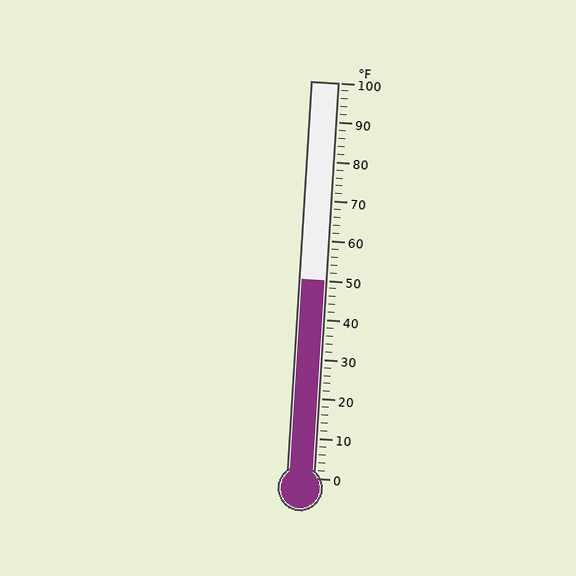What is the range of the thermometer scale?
The thermometer scale ranges from 0°F to 100°F.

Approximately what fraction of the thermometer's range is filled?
The thermometer is filled to approximately 50% of its range.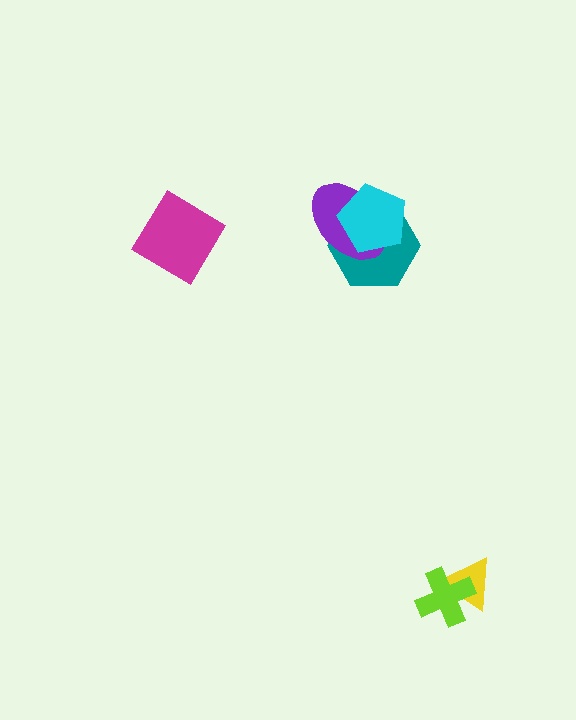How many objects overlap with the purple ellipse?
2 objects overlap with the purple ellipse.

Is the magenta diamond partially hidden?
No, no other shape covers it.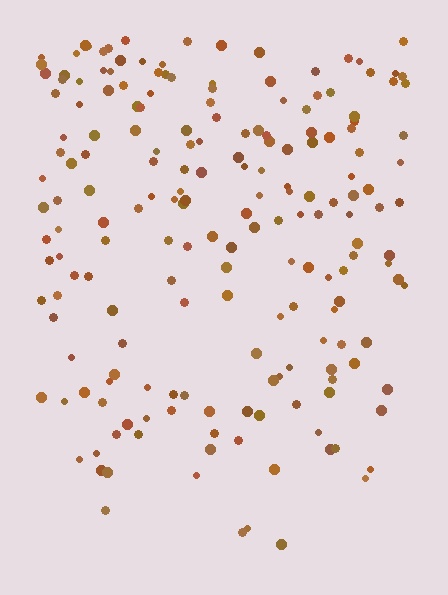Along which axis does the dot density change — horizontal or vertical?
Vertical.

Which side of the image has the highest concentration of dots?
The top.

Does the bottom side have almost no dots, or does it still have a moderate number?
Still a moderate number, just noticeably fewer than the top.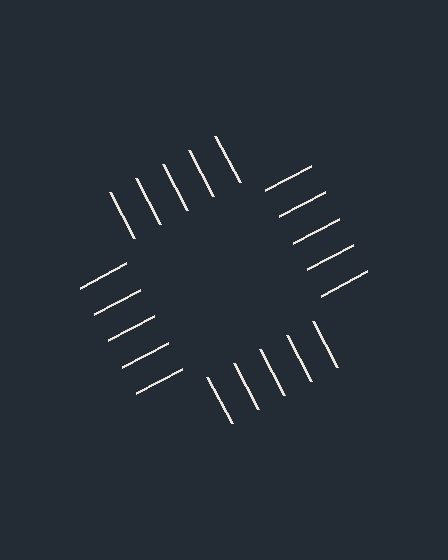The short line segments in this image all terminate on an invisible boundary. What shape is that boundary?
An illusory square — the line segments terminate on its edges but no continuous stroke is drawn.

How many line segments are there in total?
20 — 5 along each of the 4 edges.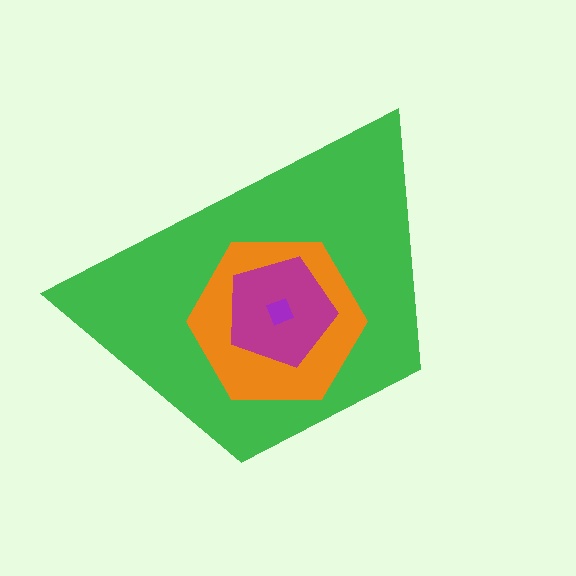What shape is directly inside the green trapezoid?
The orange hexagon.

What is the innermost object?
The purple diamond.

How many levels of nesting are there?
4.